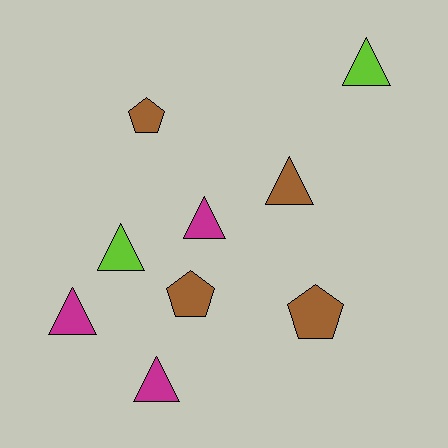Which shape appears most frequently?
Triangle, with 6 objects.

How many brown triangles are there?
There is 1 brown triangle.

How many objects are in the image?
There are 9 objects.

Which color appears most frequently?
Brown, with 4 objects.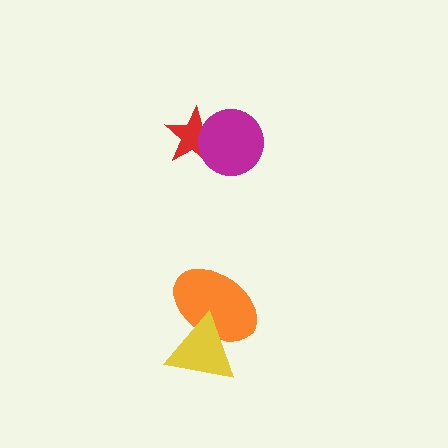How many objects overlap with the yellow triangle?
1 object overlaps with the yellow triangle.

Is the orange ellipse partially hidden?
Yes, it is partially covered by another shape.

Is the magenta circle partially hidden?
No, no other shape covers it.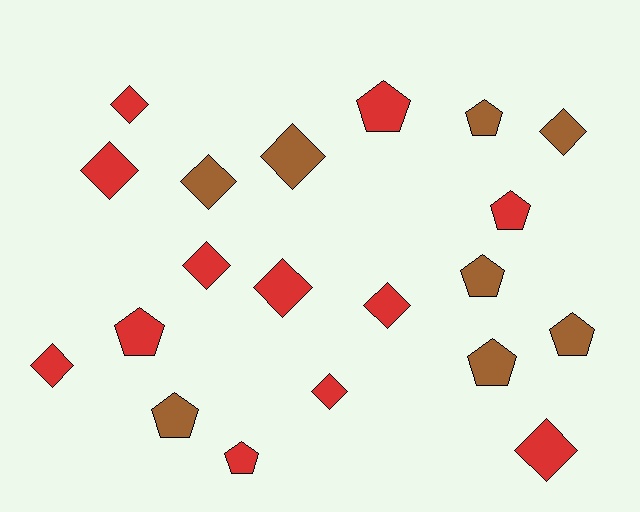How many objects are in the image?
There are 20 objects.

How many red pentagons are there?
There are 4 red pentagons.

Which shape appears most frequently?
Diamond, with 11 objects.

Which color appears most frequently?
Red, with 12 objects.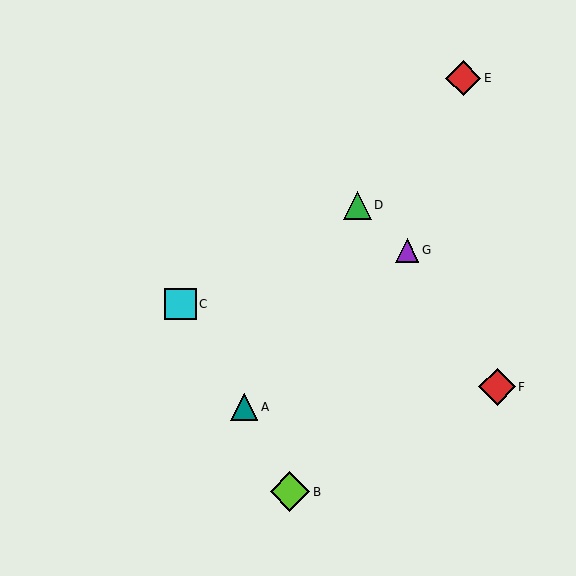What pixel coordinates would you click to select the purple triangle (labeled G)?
Click at (407, 250) to select the purple triangle G.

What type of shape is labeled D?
Shape D is a green triangle.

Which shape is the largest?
The lime diamond (labeled B) is the largest.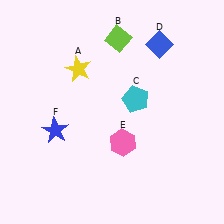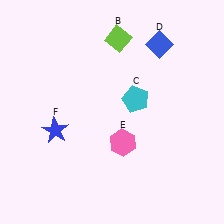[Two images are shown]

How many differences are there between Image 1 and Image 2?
There is 1 difference between the two images.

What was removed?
The yellow star (A) was removed in Image 2.